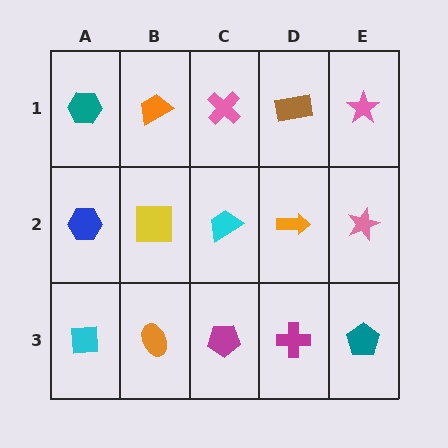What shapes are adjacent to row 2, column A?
A teal hexagon (row 1, column A), a cyan square (row 3, column A), a yellow square (row 2, column B).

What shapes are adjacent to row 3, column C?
A cyan trapezoid (row 2, column C), an orange ellipse (row 3, column B), a magenta cross (row 3, column D).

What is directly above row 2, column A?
A teal hexagon.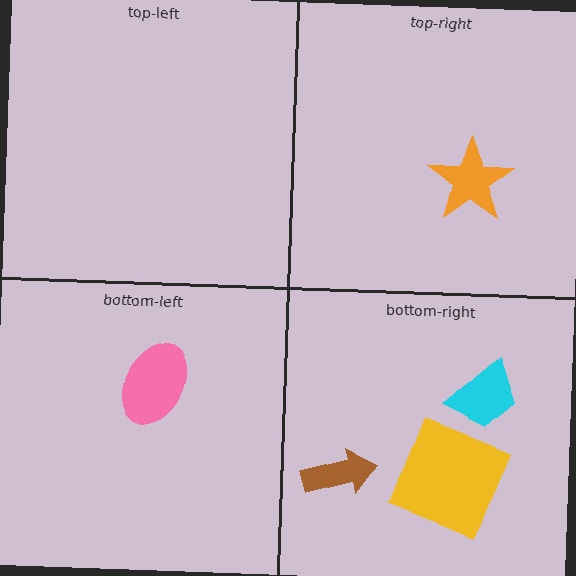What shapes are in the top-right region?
The orange star.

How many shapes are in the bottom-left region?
1.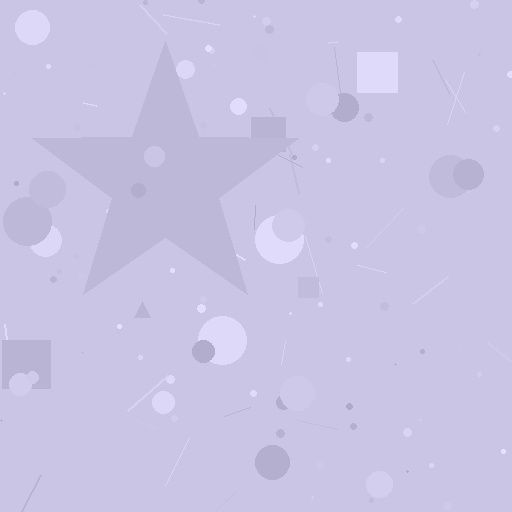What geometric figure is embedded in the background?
A star is embedded in the background.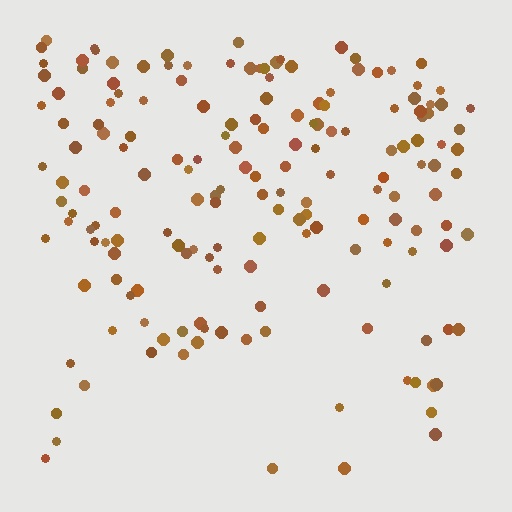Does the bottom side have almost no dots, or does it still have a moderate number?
Still a moderate number, just noticeably fewer than the top.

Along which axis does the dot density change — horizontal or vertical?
Vertical.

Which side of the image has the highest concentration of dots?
The top.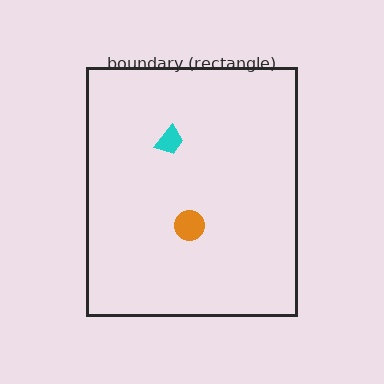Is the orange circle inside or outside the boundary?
Inside.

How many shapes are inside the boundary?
2 inside, 0 outside.